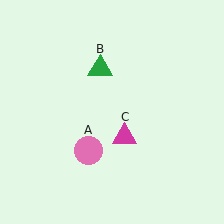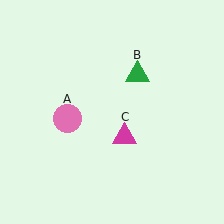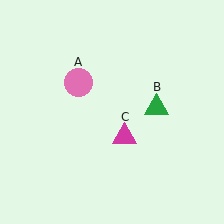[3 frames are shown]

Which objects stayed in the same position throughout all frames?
Magenta triangle (object C) remained stationary.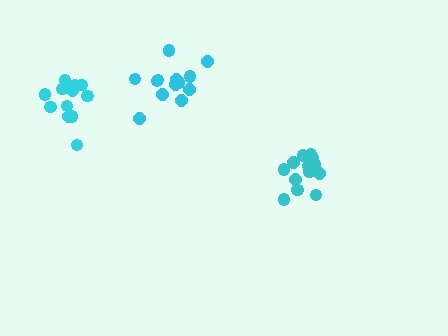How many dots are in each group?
Group 1: 13 dots, Group 2: 14 dots, Group 3: 12 dots (39 total).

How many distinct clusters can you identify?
There are 3 distinct clusters.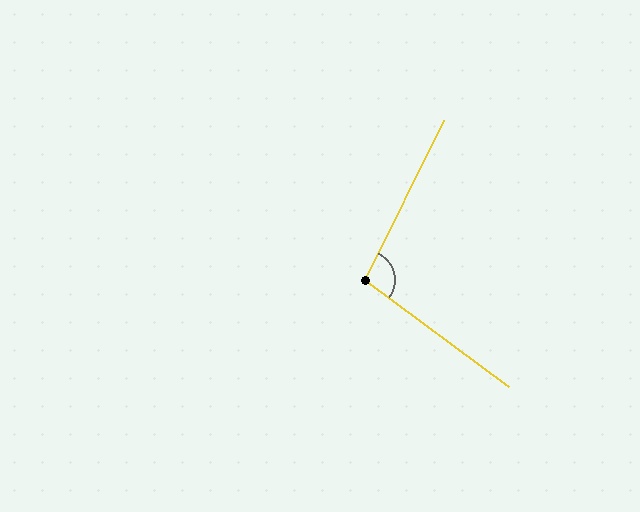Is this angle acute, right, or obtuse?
It is obtuse.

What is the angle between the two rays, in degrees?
Approximately 101 degrees.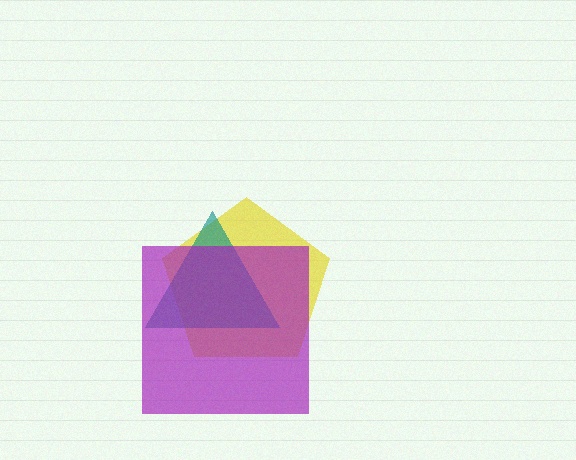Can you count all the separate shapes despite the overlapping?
Yes, there are 3 separate shapes.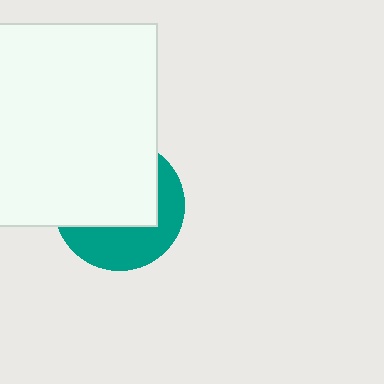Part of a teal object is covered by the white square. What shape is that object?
It is a circle.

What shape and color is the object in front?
The object in front is a white square.